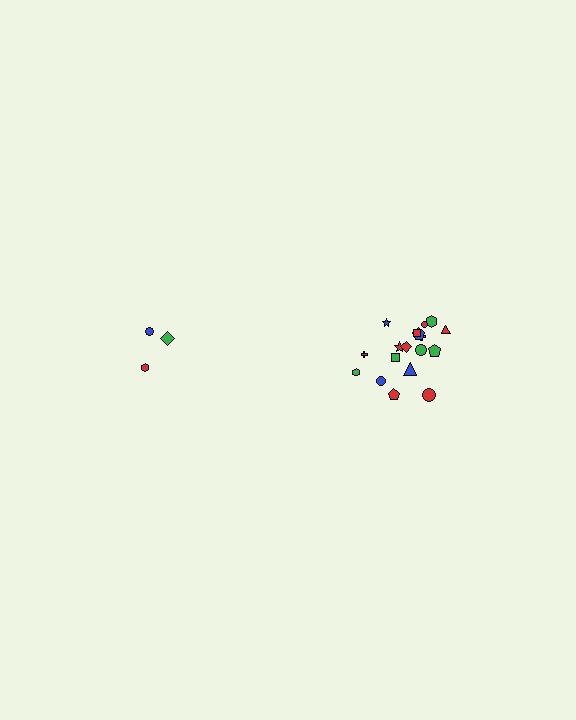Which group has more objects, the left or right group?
The right group.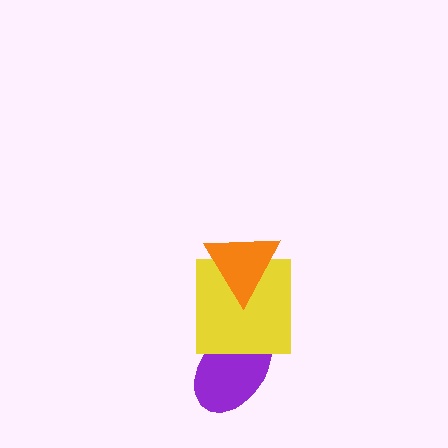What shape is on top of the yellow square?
The orange triangle is on top of the yellow square.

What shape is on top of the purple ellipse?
The yellow square is on top of the purple ellipse.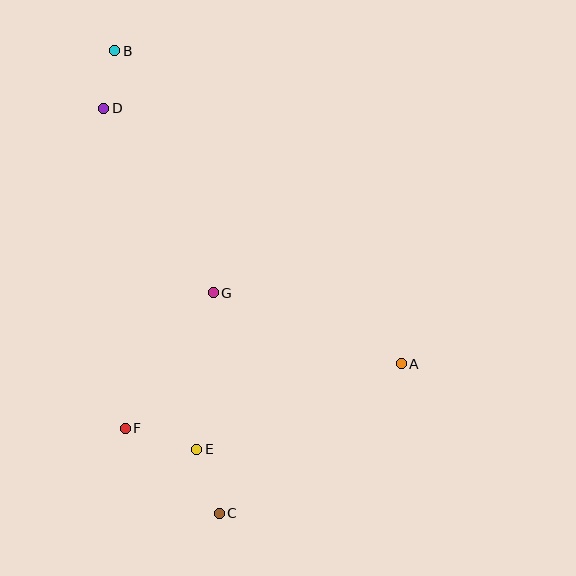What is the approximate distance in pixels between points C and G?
The distance between C and G is approximately 221 pixels.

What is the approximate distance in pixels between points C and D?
The distance between C and D is approximately 421 pixels.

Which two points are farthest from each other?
Points B and C are farthest from each other.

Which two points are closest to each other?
Points B and D are closest to each other.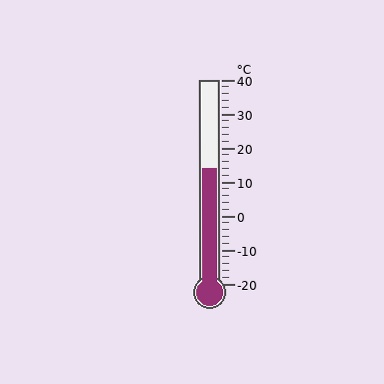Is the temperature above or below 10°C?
The temperature is above 10°C.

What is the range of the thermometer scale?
The thermometer scale ranges from -20°C to 40°C.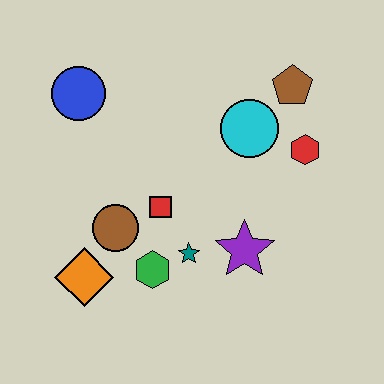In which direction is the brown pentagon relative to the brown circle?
The brown pentagon is to the right of the brown circle.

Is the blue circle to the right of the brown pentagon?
No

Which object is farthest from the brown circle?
The brown pentagon is farthest from the brown circle.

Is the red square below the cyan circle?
Yes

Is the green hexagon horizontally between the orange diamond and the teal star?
Yes